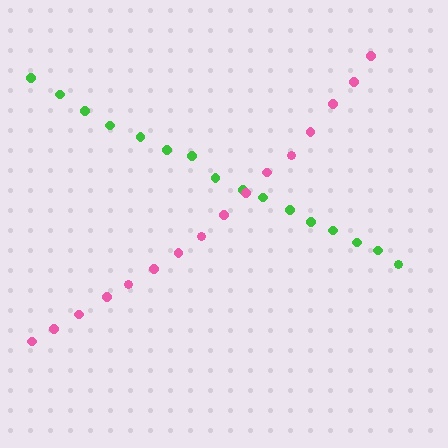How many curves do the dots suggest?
There are 2 distinct paths.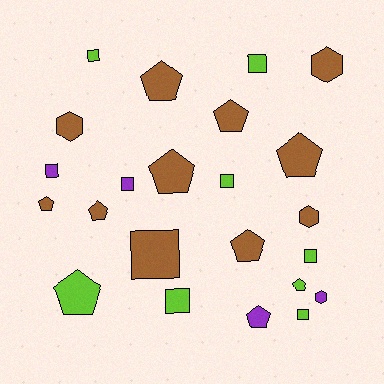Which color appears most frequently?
Brown, with 11 objects.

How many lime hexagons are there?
There are no lime hexagons.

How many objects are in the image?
There are 23 objects.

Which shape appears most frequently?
Pentagon, with 10 objects.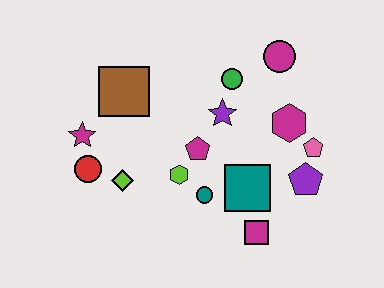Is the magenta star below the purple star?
Yes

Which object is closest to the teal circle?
The lime hexagon is closest to the teal circle.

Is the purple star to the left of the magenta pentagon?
No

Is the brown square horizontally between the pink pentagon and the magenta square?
No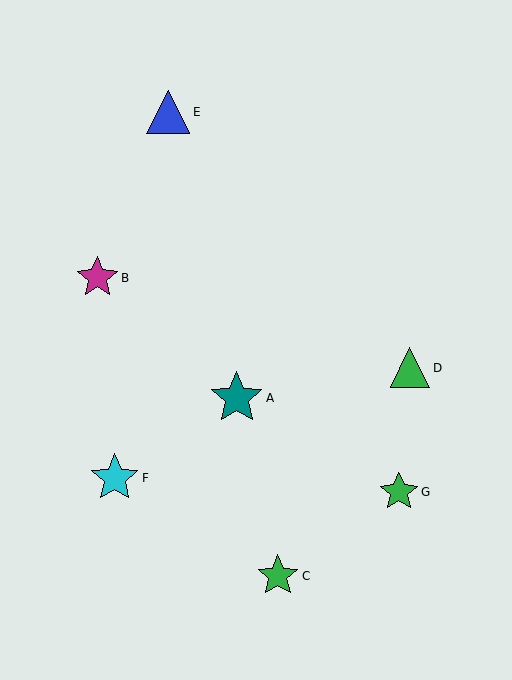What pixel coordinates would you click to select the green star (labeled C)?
Click at (278, 576) to select the green star C.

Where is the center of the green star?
The center of the green star is at (399, 492).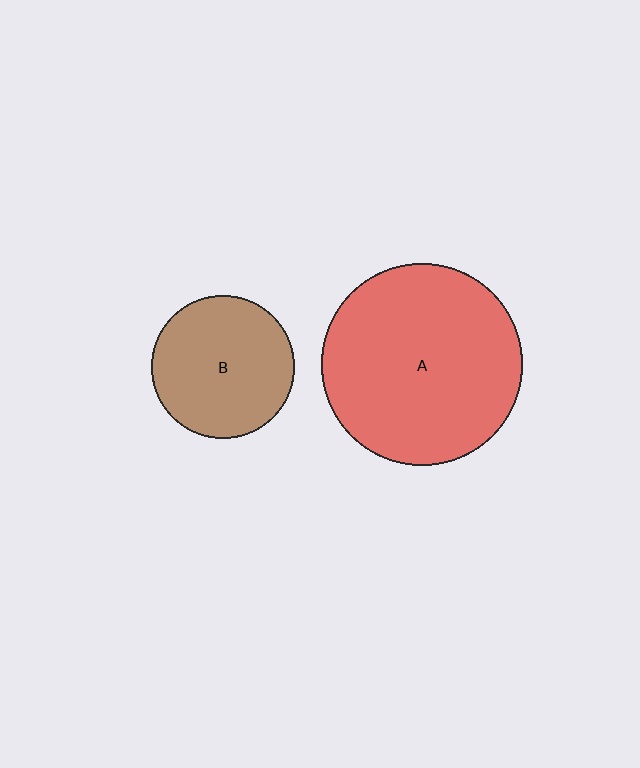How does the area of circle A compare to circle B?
Approximately 2.0 times.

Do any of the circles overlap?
No, none of the circles overlap.